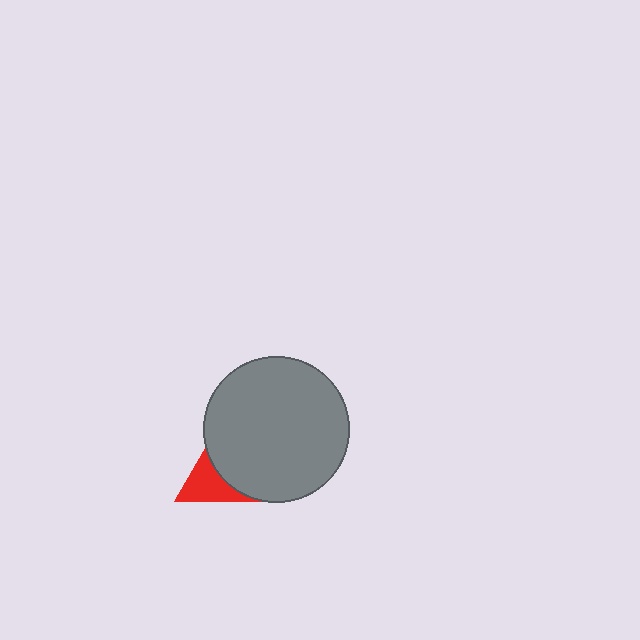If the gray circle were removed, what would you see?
You would see the complete red triangle.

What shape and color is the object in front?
The object in front is a gray circle.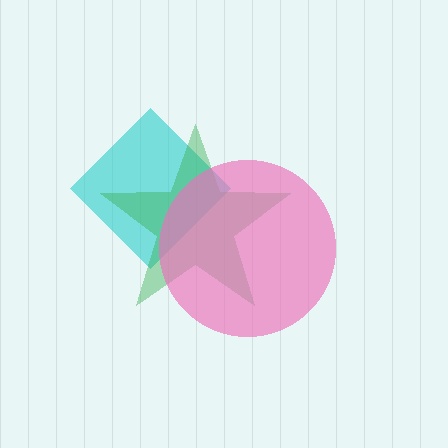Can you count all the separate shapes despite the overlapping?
Yes, there are 3 separate shapes.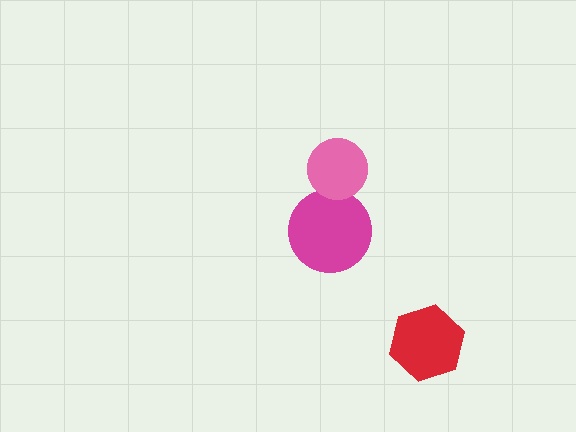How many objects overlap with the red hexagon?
0 objects overlap with the red hexagon.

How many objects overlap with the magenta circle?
1 object overlaps with the magenta circle.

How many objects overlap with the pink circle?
1 object overlaps with the pink circle.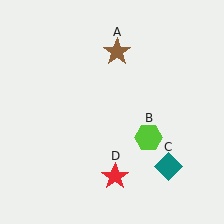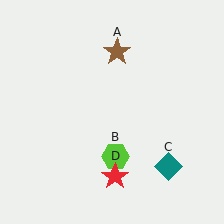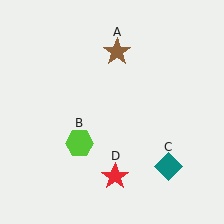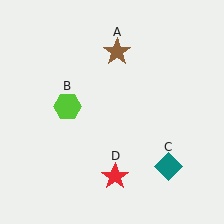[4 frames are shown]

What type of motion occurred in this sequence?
The lime hexagon (object B) rotated clockwise around the center of the scene.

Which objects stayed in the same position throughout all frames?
Brown star (object A) and teal diamond (object C) and red star (object D) remained stationary.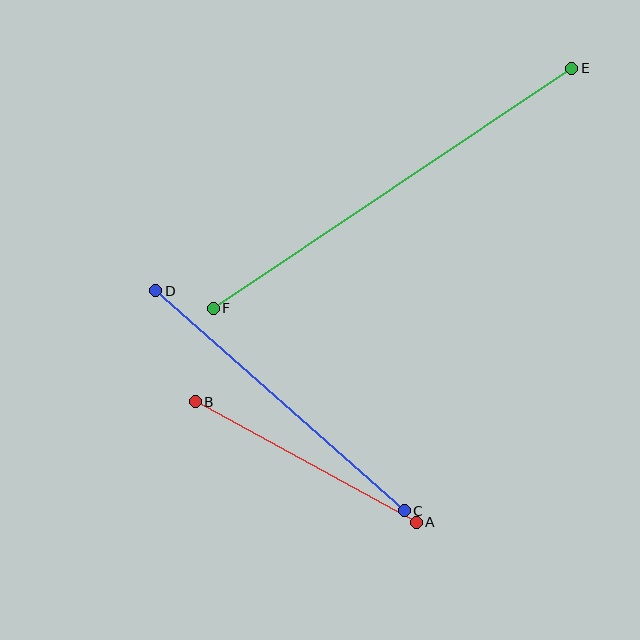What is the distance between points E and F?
The distance is approximately 431 pixels.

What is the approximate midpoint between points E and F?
The midpoint is at approximately (393, 188) pixels.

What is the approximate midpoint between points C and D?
The midpoint is at approximately (280, 401) pixels.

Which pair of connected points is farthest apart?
Points E and F are farthest apart.